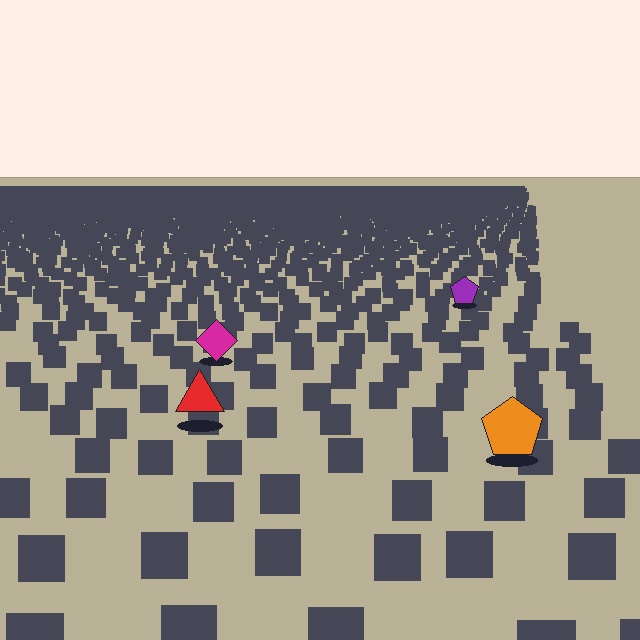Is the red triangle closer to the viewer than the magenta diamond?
Yes. The red triangle is closer — you can tell from the texture gradient: the ground texture is coarser near it.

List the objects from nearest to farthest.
From nearest to farthest: the orange pentagon, the red triangle, the magenta diamond, the purple pentagon.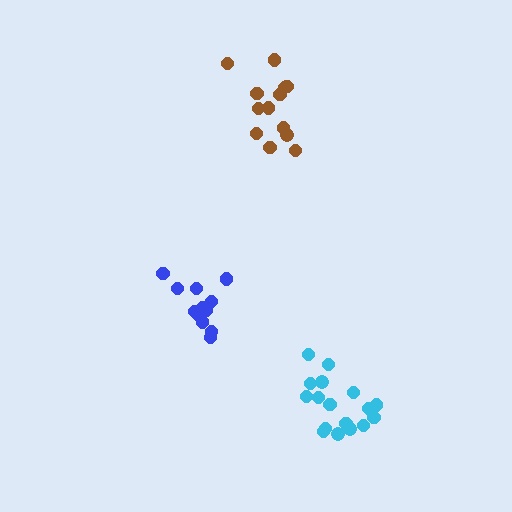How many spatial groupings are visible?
There are 3 spatial groupings.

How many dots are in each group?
Group 1: 13 dots, Group 2: 12 dots, Group 3: 17 dots (42 total).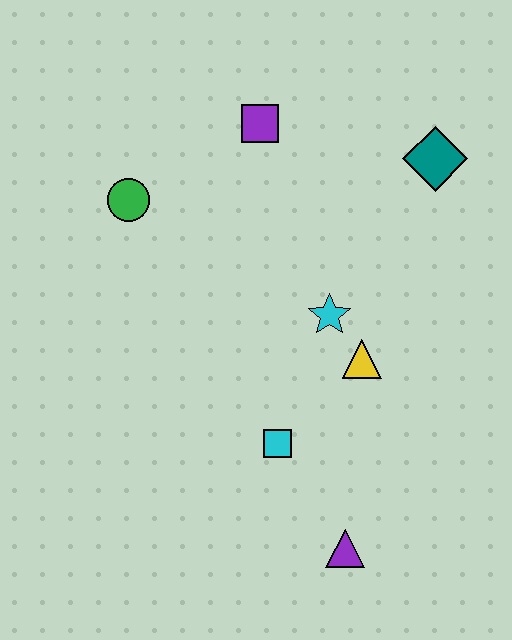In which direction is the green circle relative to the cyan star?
The green circle is to the left of the cyan star.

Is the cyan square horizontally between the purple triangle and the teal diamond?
No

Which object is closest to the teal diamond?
The purple square is closest to the teal diamond.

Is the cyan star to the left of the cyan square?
No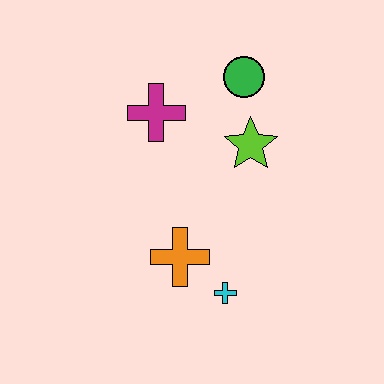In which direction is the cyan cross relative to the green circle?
The cyan cross is below the green circle.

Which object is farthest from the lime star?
The cyan cross is farthest from the lime star.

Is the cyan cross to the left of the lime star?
Yes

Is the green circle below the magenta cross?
No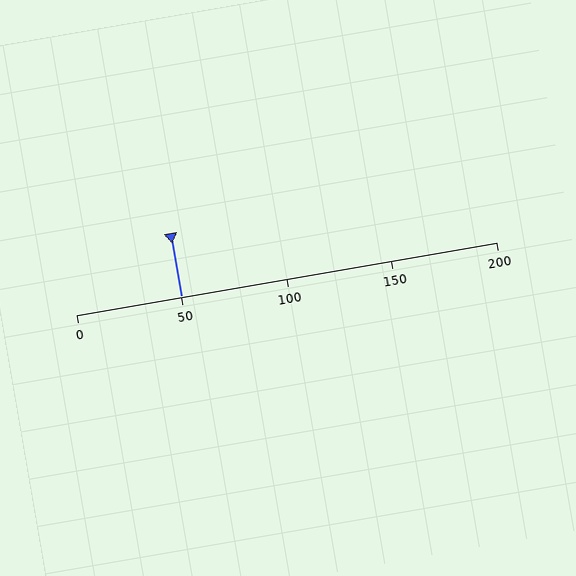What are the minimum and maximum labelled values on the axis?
The axis runs from 0 to 200.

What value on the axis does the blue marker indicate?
The marker indicates approximately 50.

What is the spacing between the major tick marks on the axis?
The major ticks are spaced 50 apart.